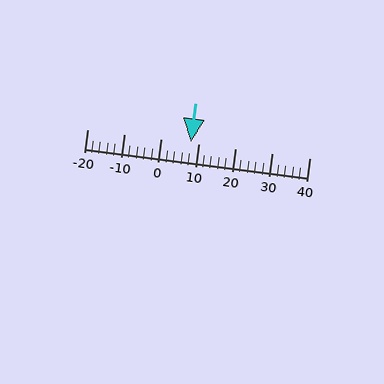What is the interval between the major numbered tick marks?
The major tick marks are spaced 10 units apart.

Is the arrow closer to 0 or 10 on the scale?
The arrow is closer to 10.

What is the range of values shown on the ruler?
The ruler shows values from -20 to 40.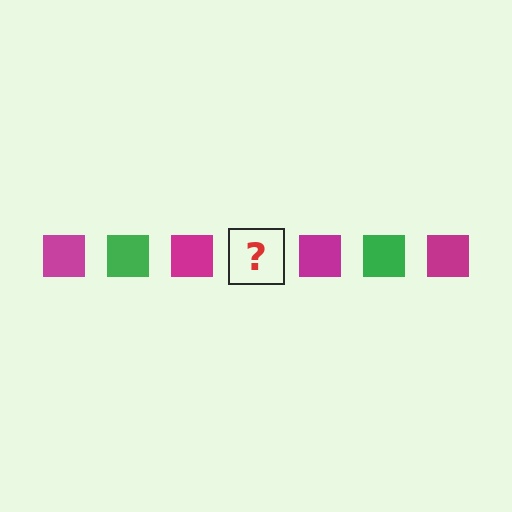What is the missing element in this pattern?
The missing element is a green square.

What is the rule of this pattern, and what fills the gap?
The rule is that the pattern cycles through magenta, green squares. The gap should be filled with a green square.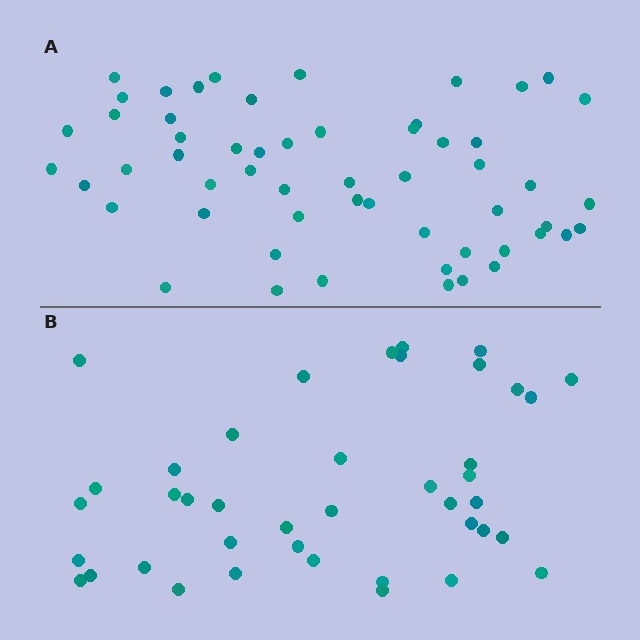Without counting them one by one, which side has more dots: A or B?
Region A (the top region) has more dots.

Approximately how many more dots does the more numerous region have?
Region A has approximately 15 more dots than region B.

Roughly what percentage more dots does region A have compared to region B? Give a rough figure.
About 35% more.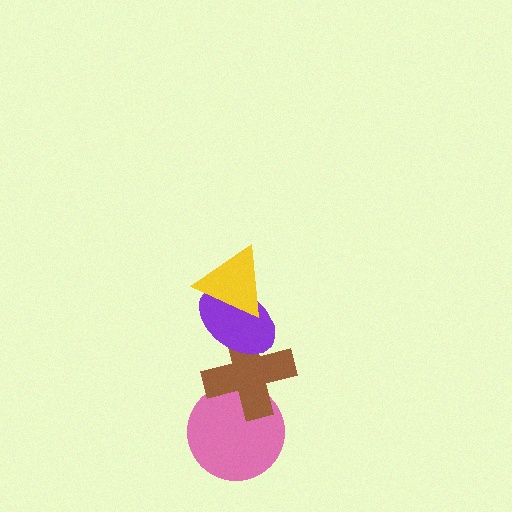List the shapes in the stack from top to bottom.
From top to bottom: the yellow triangle, the purple ellipse, the brown cross, the pink circle.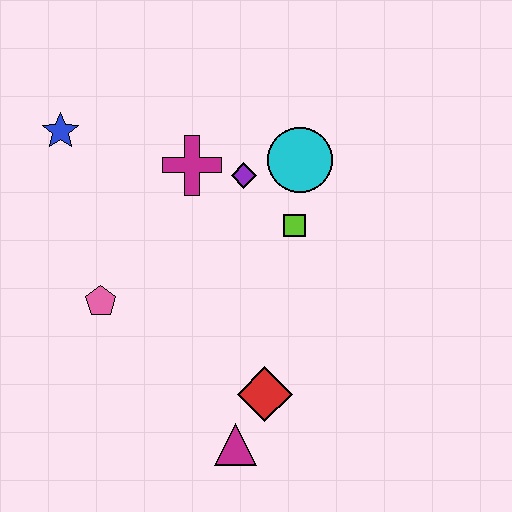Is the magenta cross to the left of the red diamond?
Yes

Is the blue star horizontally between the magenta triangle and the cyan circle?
No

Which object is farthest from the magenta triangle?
The blue star is farthest from the magenta triangle.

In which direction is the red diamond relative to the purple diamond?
The red diamond is below the purple diamond.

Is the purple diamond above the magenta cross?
No